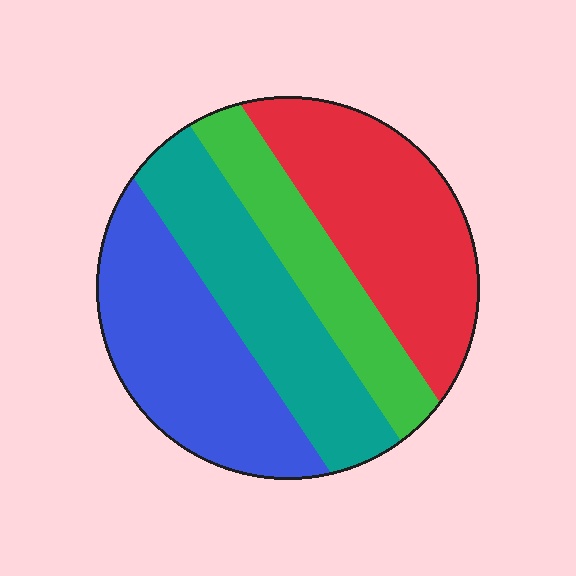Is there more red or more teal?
Red.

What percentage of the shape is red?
Red covers 30% of the shape.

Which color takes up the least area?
Green, at roughly 15%.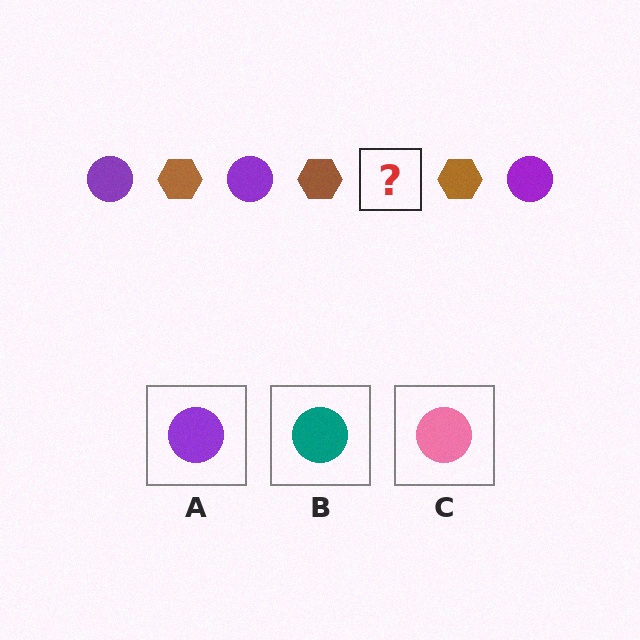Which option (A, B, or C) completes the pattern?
A.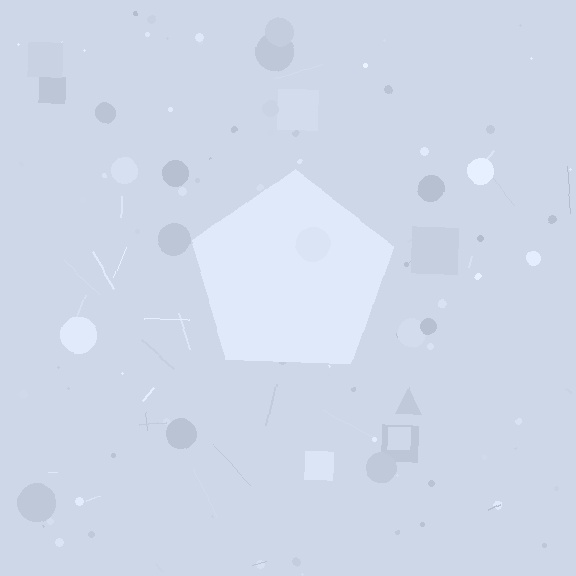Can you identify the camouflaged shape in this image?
The camouflaged shape is a pentagon.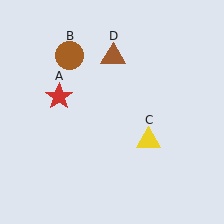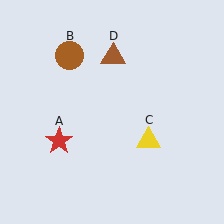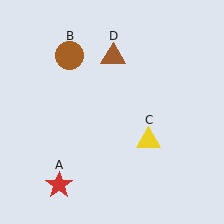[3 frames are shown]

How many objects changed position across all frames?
1 object changed position: red star (object A).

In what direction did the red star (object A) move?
The red star (object A) moved down.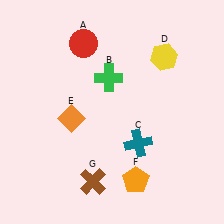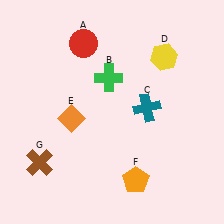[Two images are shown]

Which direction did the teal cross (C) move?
The teal cross (C) moved up.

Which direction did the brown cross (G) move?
The brown cross (G) moved left.